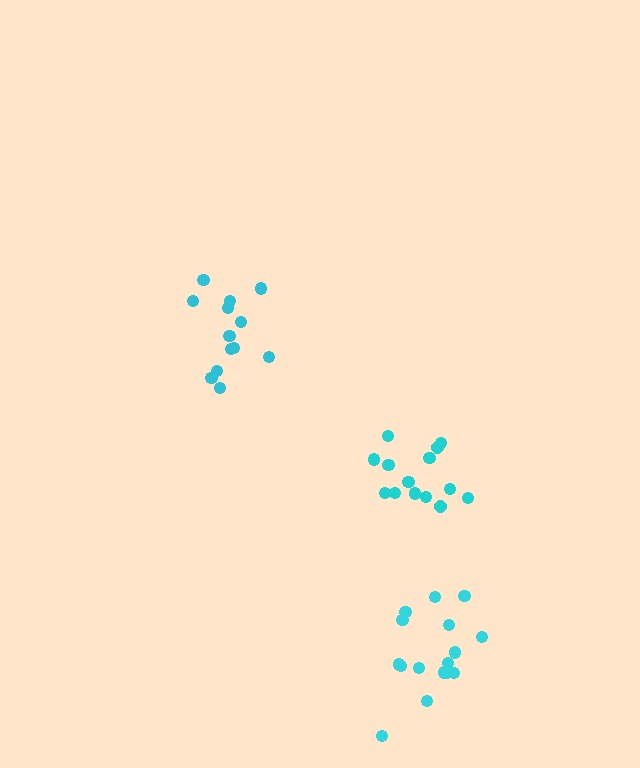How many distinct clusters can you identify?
There are 3 distinct clusters.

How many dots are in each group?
Group 1: 13 dots, Group 2: 14 dots, Group 3: 16 dots (43 total).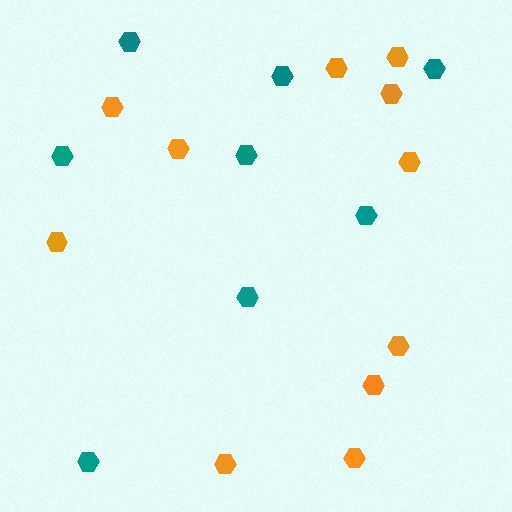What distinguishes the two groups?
There are 2 groups: one group of teal hexagons (8) and one group of orange hexagons (11).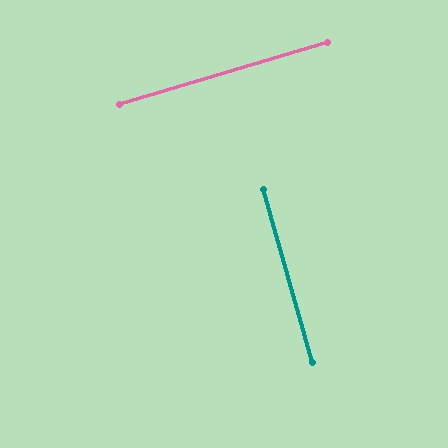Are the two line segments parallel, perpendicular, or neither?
Perpendicular — they meet at approximately 89°.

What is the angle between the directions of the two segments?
Approximately 89 degrees.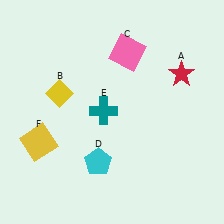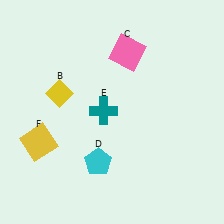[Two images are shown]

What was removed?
The red star (A) was removed in Image 2.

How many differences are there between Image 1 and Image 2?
There is 1 difference between the two images.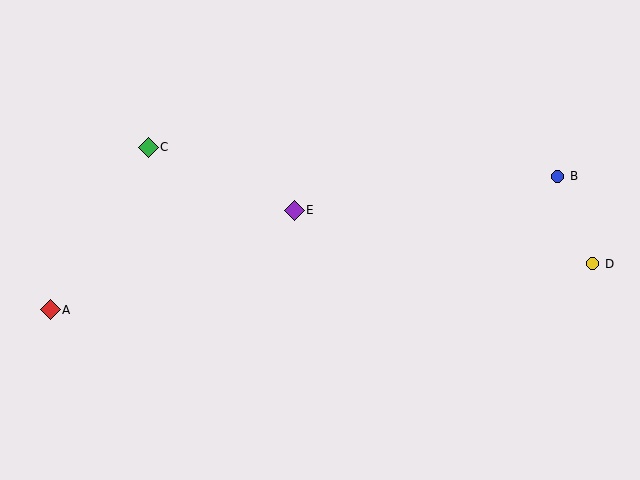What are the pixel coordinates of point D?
Point D is at (593, 264).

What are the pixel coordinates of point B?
Point B is at (558, 176).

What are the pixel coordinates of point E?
Point E is at (294, 210).